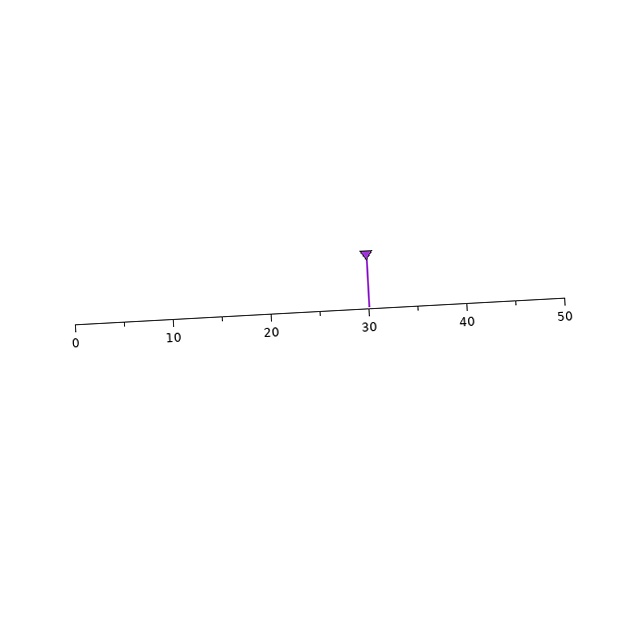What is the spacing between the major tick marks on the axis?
The major ticks are spaced 10 apart.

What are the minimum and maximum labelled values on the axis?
The axis runs from 0 to 50.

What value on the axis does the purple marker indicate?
The marker indicates approximately 30.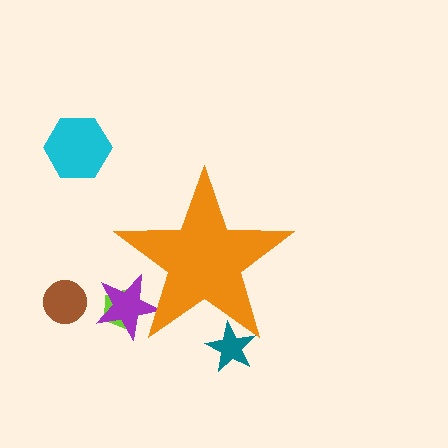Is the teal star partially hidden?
Yes, the teal star is partially hidden behind the orange star.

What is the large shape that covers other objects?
An orange star.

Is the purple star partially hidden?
Yes, the purple star is partially hidden behind the orange star.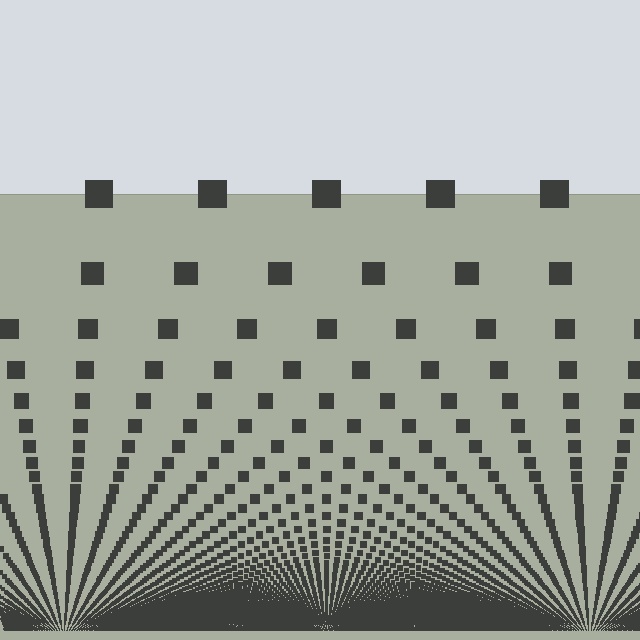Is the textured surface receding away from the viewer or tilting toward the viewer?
The surface appears to tilt toward the viewer. Texture elements get larger and sparser toward the top.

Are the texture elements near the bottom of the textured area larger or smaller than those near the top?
Smaller. The gradient is inverted — elements near the bottom are smaller and denser.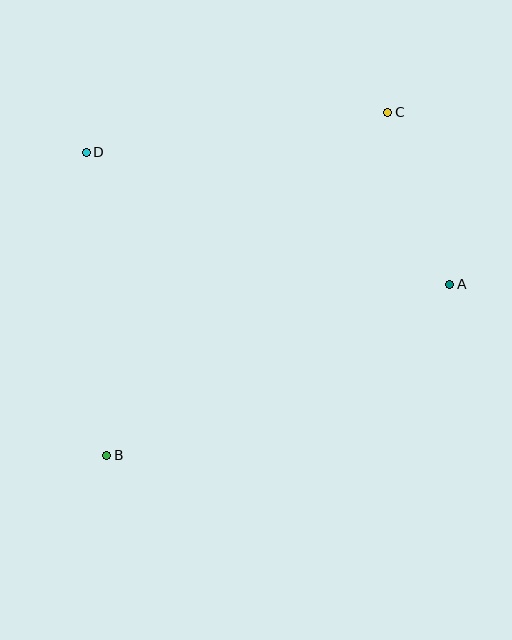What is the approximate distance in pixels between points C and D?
The distance between C and D is approximately 304 pixels.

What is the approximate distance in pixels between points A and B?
The distance between A and B is approximately 384 pixels.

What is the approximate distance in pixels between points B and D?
The distance between B and D is approximately 304 pixels.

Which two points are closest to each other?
Points A and C are closest to each other.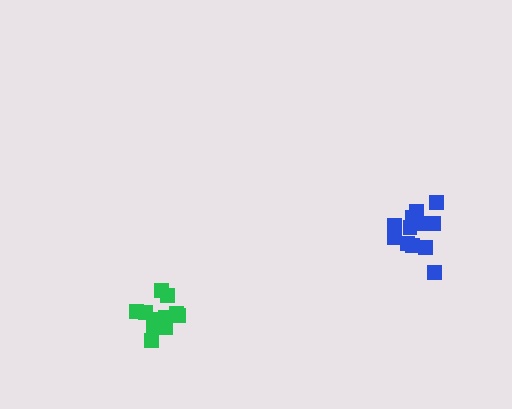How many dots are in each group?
Group 1: 12 dots, Group 2: 12 dots (24 total).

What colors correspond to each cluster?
The clusters are colored: blue, green.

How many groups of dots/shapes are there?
There are 2 groups.